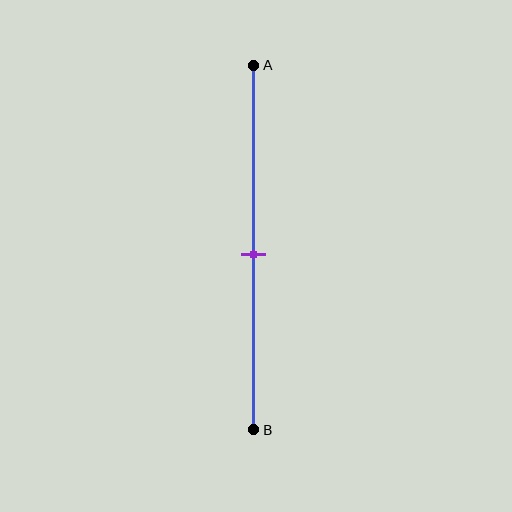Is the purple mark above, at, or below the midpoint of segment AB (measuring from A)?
The purple mark is approximately at the midpoint of segment AB.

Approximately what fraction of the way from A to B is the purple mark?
The purple mark is approximately 50% of the way from A to B.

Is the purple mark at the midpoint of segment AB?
Yes, the mark is approximately at the midpoint.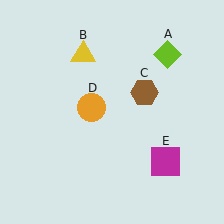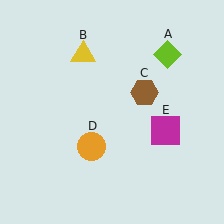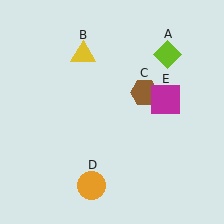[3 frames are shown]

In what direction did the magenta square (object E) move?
The magenta square (object E) moved up.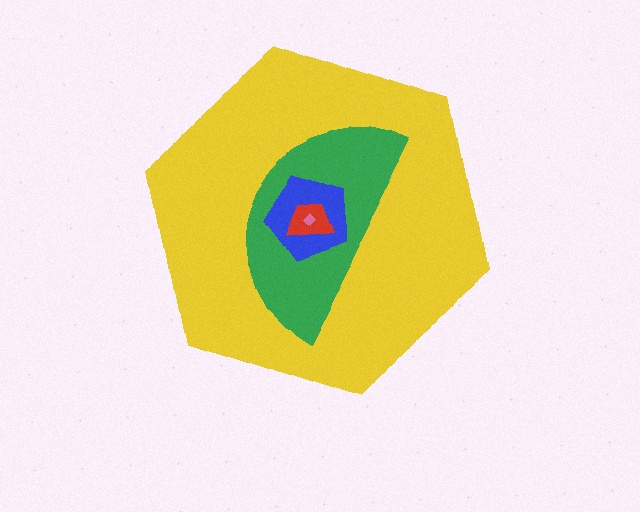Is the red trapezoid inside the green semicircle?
Yes.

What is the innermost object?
The pink diamond.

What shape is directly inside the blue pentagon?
The red trapezoid.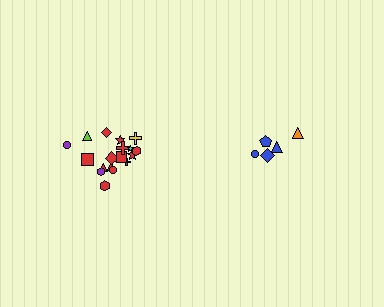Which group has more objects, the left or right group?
The left group.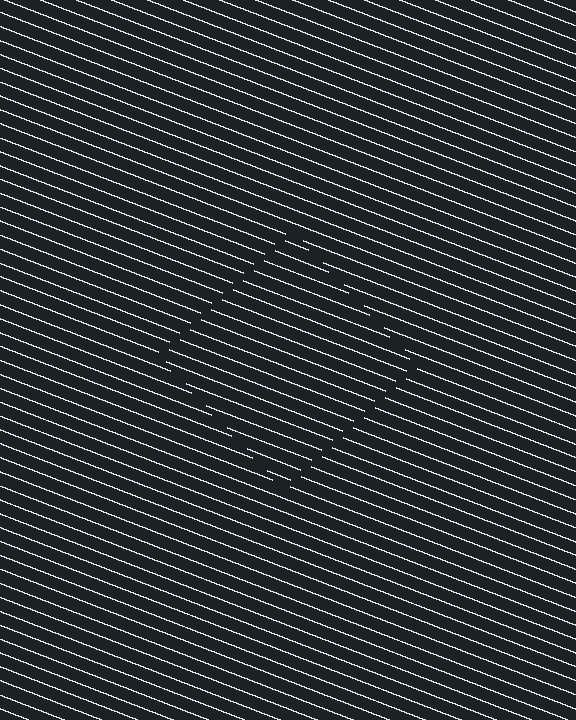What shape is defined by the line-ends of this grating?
An illusory square. The interior of the shape contains the same grating, shifted by half a period — the contour is defined by the phase discontinuity where line-ends from the inner and outer gratings abut.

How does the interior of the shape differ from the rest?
The interior of the shape contains the same grating, shifted by half a period — the contour is defined by the phase discontinuity where line-ends from the inner and outer gratings abut.